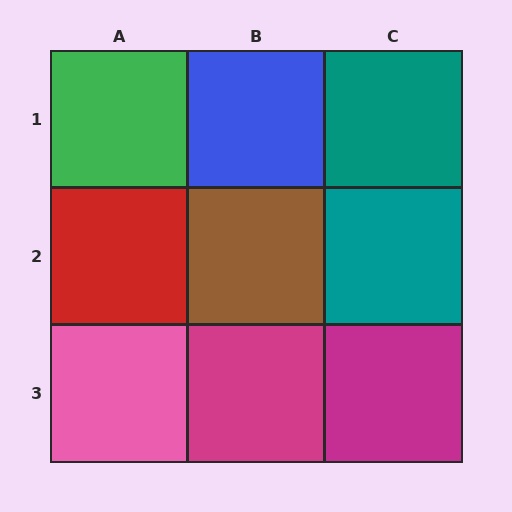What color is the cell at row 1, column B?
Blue.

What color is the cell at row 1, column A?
Green.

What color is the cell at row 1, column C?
Teal.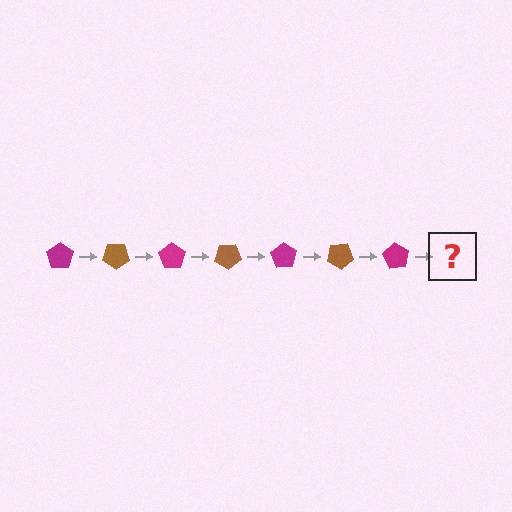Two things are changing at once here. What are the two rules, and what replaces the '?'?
The two rules are that it rotates 35 degrees each step and the color cycles through magenta and brown. The '?' should be a brown pentagon, rotated 245 degrees from the start.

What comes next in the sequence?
The next element should be a brown pentagon, rotated 245 degrees from the start.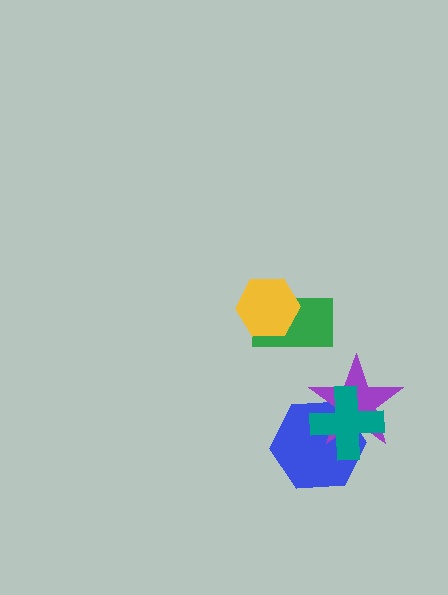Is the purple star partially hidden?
Yes, it is partially covered by another shape.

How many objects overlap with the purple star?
2 objects overlap with the purple star.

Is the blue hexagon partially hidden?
Yes, it is partially covered by another shape.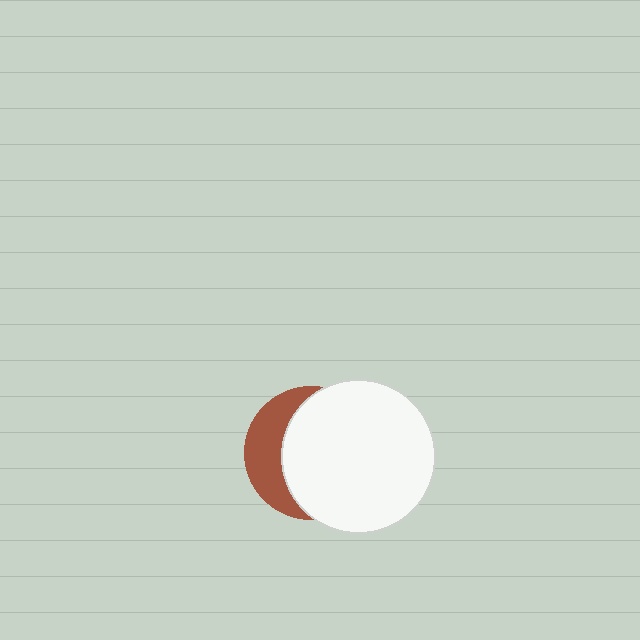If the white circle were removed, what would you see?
You would see the complete brown circle.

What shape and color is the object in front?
The object in front is a white circle.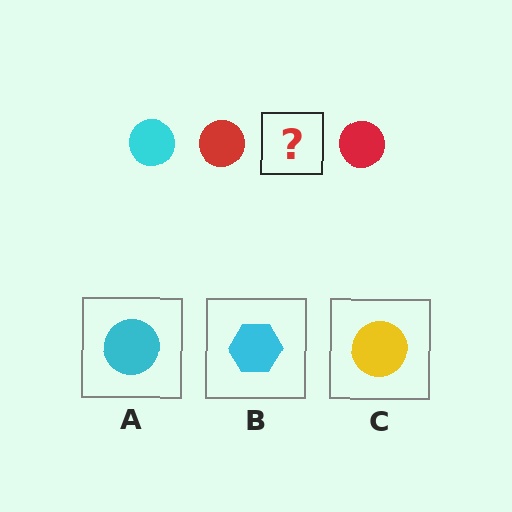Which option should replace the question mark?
Option A.